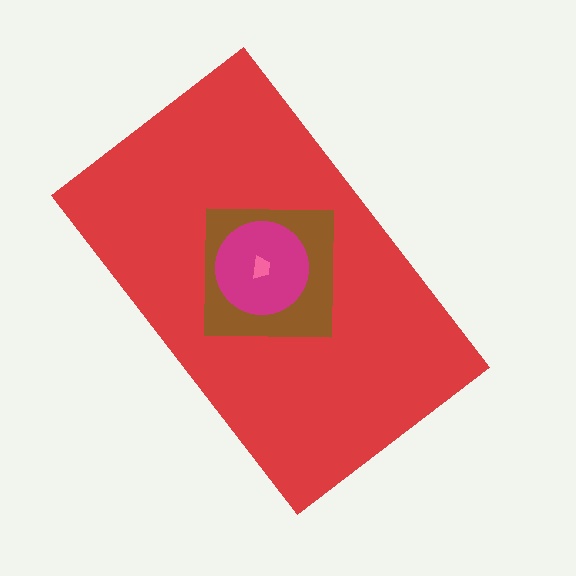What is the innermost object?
The pink trapezoid.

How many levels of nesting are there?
4.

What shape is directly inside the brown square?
The magenta circle.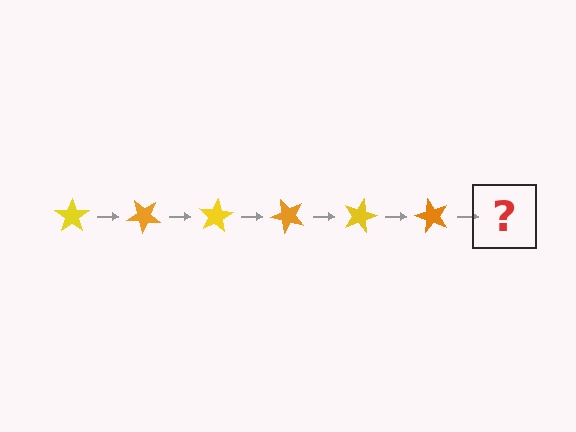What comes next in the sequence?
The next element should be a yellow star, rotated 240 degrees from the start.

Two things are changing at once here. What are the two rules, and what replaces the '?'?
The two rules are that it rotates 40 degrees each step and the color cycles through yellow and orange. The '?' should be a yellow star, rotated 240 degrees from the start.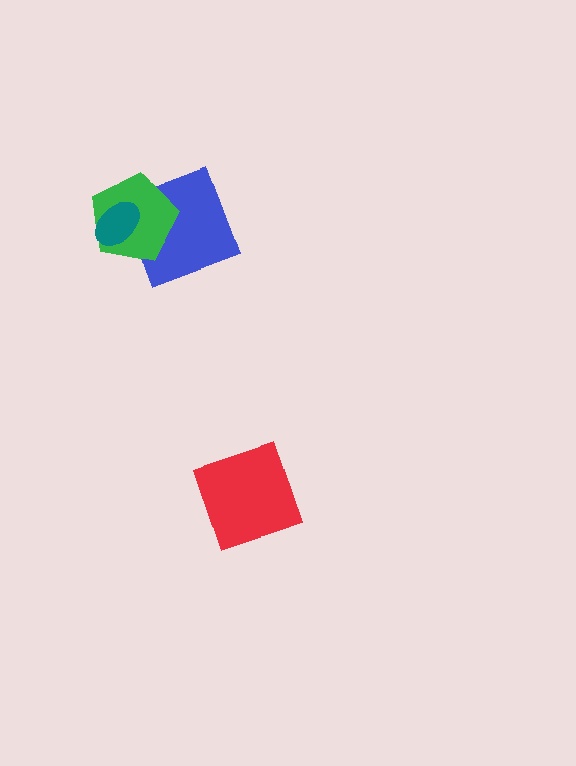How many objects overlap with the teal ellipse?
2 objects overlap with the teal ellipse.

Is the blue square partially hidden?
Yes, it is partially covered by another shape.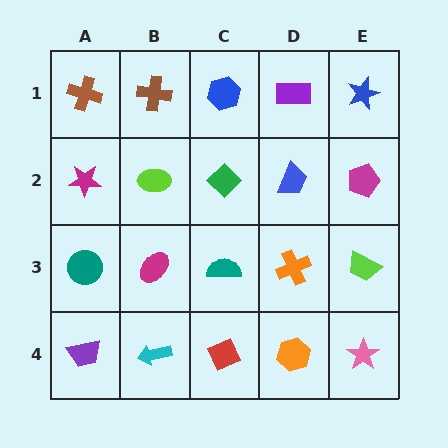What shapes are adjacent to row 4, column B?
A magenta ellipse (row 3, column B), a purple trapezoid (row 4, column A), a red diamond (row 4, column C).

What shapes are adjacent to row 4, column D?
An orange cross (row 3, column D), a red diamond (row 4, column C), a pink star (row 4, column E).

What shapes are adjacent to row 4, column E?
A lime trapezoid (row 3, column E), an orange hexagon (row 4, column D).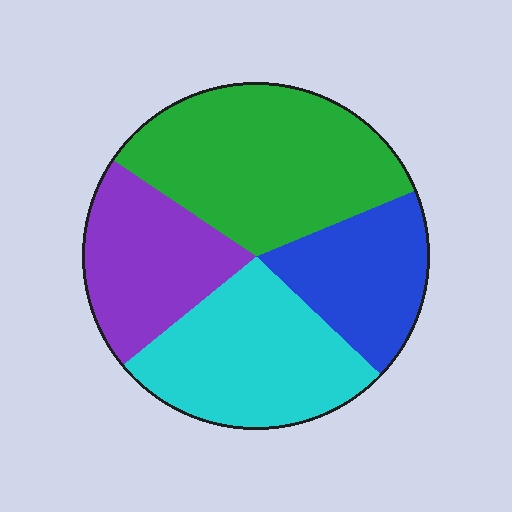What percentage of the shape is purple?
Purple covers about 20% of the shape.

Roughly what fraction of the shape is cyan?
Cyan takes up about one quarter (1/4) of the shape.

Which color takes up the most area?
Green, at roughly 35%.